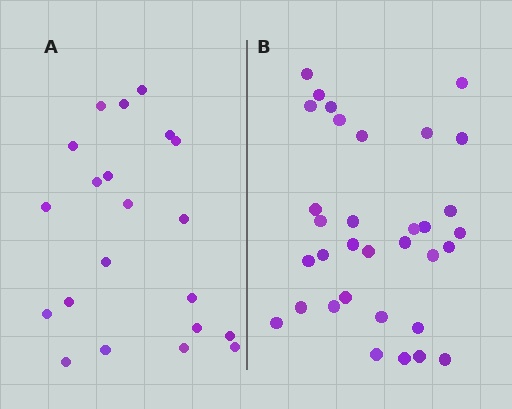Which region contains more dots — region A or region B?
Region B (the right region) has more dots.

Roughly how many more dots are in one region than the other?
Region B has roughly 12 or so more dots than region A.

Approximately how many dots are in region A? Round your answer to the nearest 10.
About 20 dots. (The exact count is 21, which rounds to 20.)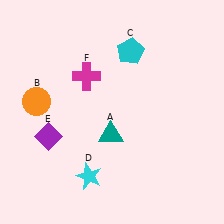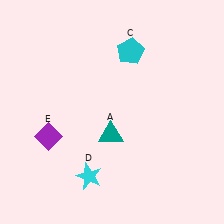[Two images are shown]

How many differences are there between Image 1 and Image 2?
There are 2 differences between the two images.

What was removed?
The orange circle (B), the magenta cross (F) were removed in Image 2.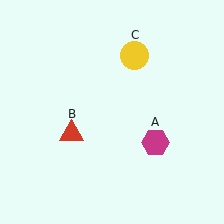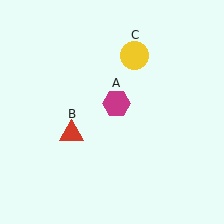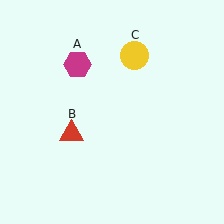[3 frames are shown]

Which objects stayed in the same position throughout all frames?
Red triangle (object B) and yellow circle (object C) remained stationary.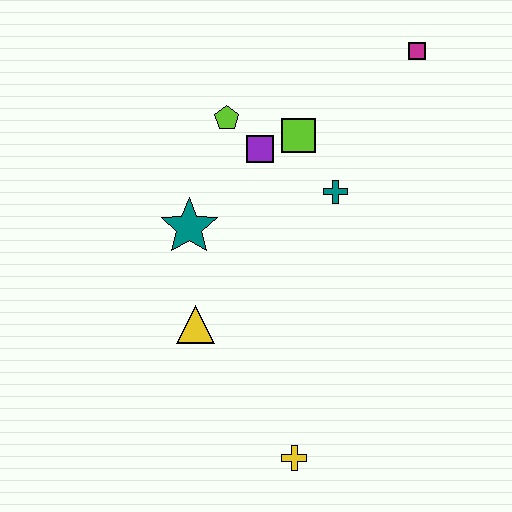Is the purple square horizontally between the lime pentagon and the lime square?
Yes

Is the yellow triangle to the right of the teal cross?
No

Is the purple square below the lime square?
Yes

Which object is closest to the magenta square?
The lime square is closest to the magenta square.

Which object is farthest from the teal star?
The magenta square is farthest from the teal star.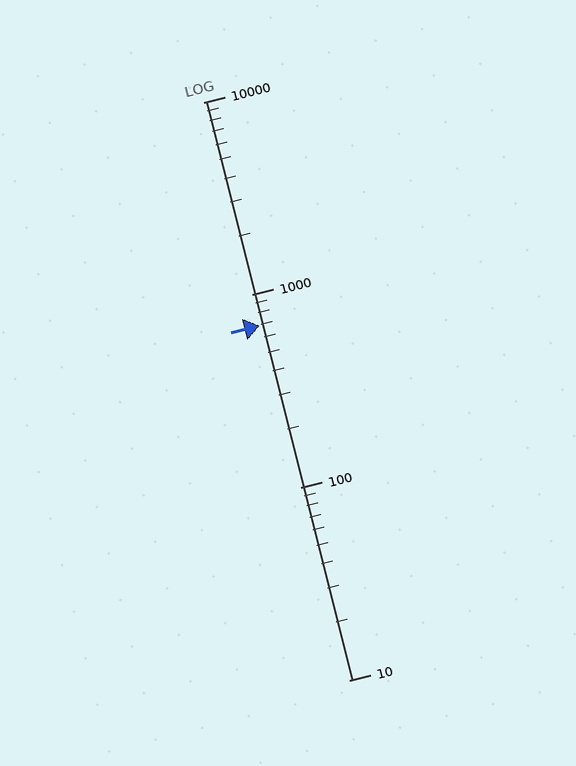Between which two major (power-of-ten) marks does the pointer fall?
The pointer is between 100 and 1000.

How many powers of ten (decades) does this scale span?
The scale spans 3 decades, from 10 to 10000.